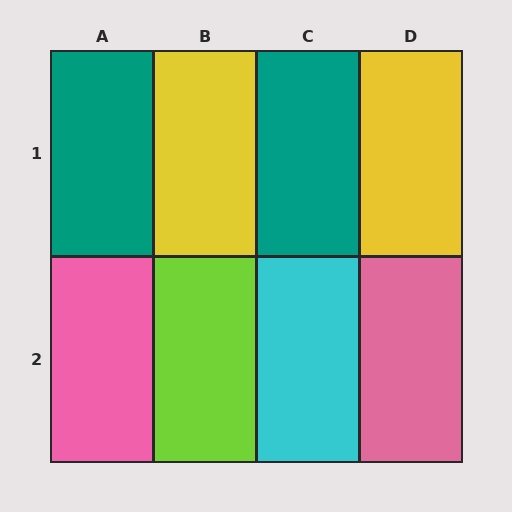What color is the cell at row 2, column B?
Lime.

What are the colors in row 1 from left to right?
Teal, yellow, teal, yellow.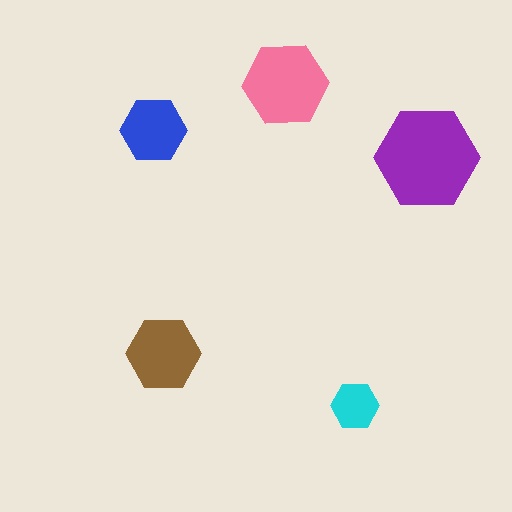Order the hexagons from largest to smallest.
the purple one, the pink one, the brown one, the blue one, the cyan one.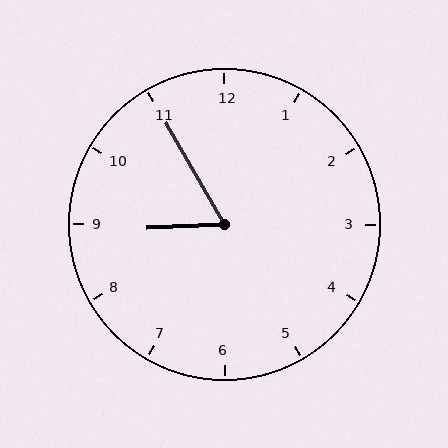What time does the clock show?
8:55.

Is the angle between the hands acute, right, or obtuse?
It is acute.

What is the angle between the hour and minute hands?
Approximately 62 degrees.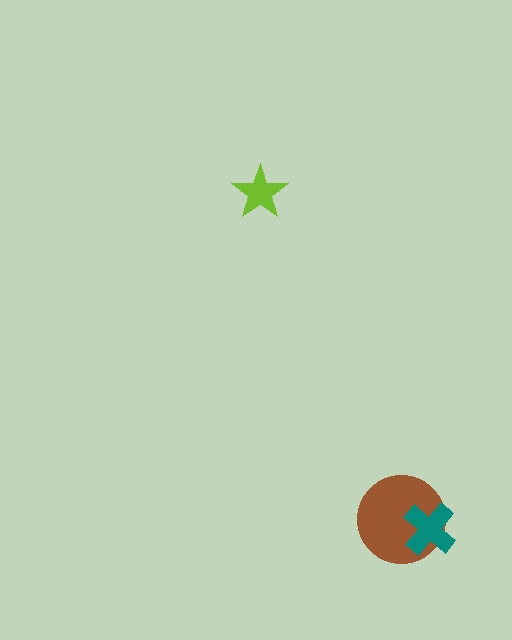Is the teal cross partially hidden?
No, no other shape covers it.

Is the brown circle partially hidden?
Yes, it is partially covered by another shape.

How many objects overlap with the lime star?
0 objects overlap with the lime star.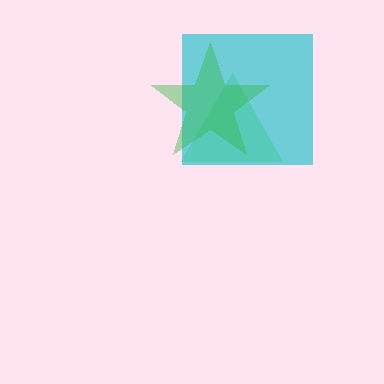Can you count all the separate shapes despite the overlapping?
Yes, there are 3 separate shapes.